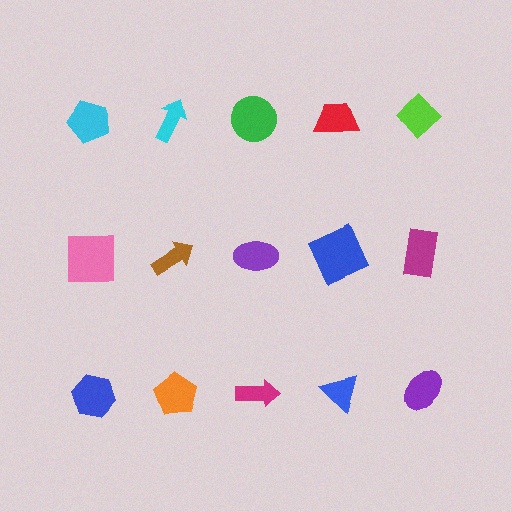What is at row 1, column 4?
A red trapezoid.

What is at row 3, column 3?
A magenta arrow.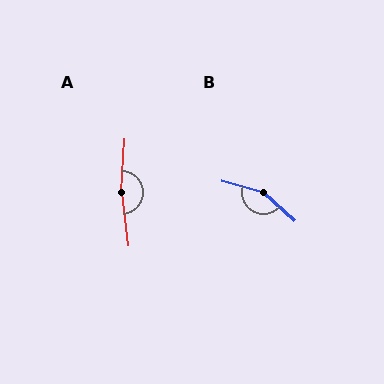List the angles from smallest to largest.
B (154°), A (169°).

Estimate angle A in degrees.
Approximately 169 degrees.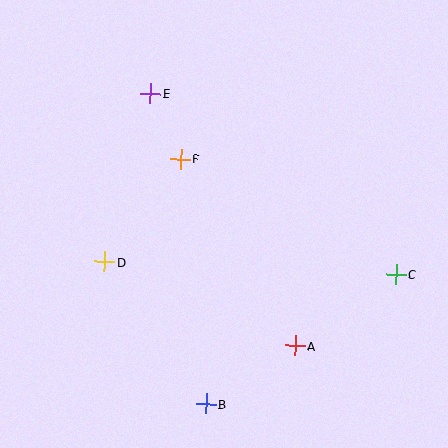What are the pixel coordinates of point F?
Point F is at (180, 159).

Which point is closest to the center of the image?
Point F at (180, 159) is closest to the center.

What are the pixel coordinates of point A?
Point A is at (295, 346).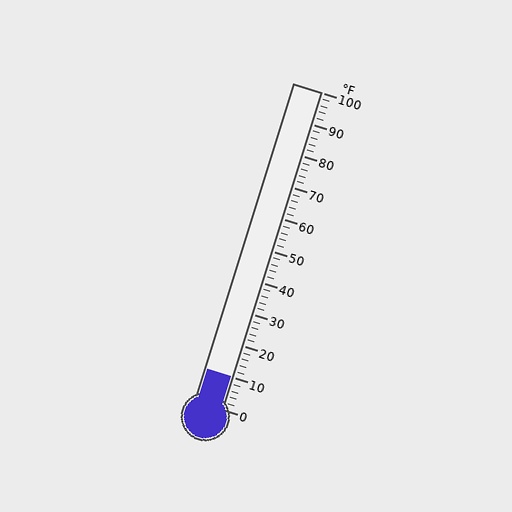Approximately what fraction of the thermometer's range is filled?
The thermometer is filled to approximately 10% of its range.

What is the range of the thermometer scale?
The thermometer scale ranges from 0°F to 100°F.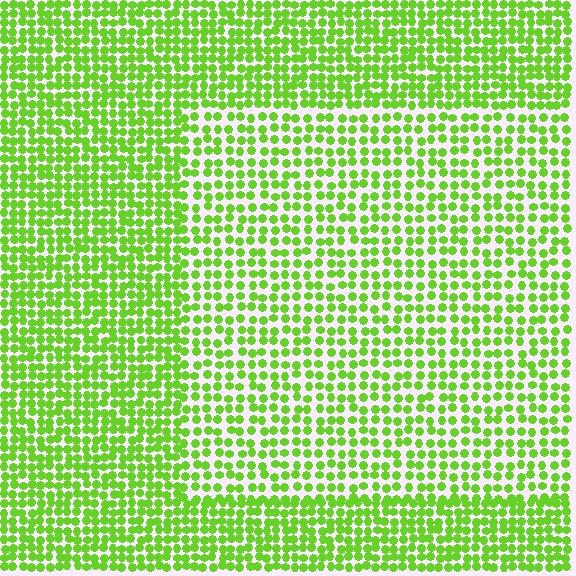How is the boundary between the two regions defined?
The boundary is defined by a change in element density (approximately 1.5x ratio). All elements are the same color, size, and shape.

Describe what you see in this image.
The image contains small lime elements arranged at two different densities. A rectangle-shaped region is visible where the elements are less densely packed than the surrounding area.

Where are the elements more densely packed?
The elements are more densely packed outside the rectangle boundary.